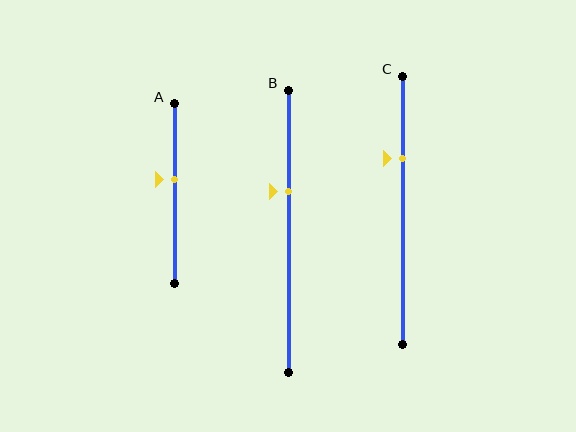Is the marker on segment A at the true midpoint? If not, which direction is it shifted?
No, the marker on segment A is shifted upward by about 8% of the segment length.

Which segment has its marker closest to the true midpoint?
Segment A has its marker closest to the true midpoint.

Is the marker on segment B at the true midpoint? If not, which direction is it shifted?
No, the marker on segment B is shifted upward by about 14% of the segment length.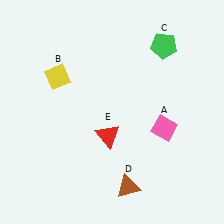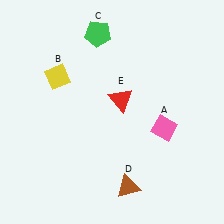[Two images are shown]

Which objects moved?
The objects that moved are: the green pentagon (C), the red triangle (E).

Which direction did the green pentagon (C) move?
The green pentagon (C) moved left.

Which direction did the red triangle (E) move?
The red triangle (E) moved up.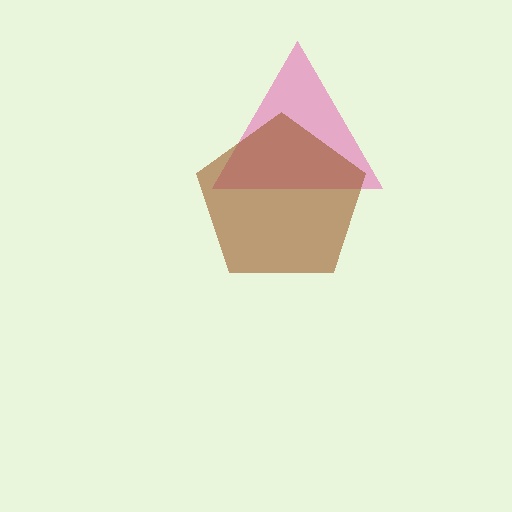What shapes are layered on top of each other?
The layered shapes are: a pink triangle, a brown pentagon.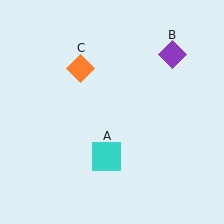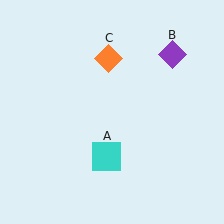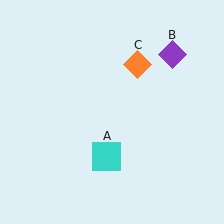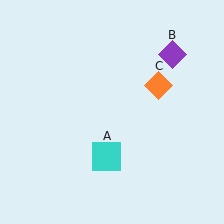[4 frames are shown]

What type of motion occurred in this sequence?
The orange diamond (object C) rotated clockwise around the center of the scene.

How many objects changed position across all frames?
1 object changed position: orange diamond (object C).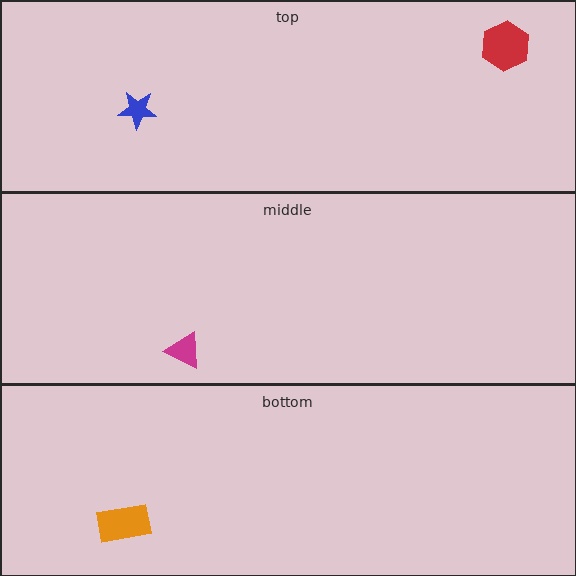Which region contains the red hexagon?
The top region.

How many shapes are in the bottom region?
1.